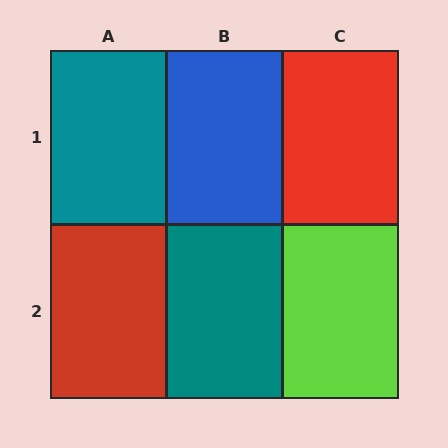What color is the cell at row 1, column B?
Blue.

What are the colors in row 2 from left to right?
Red, teal, lime.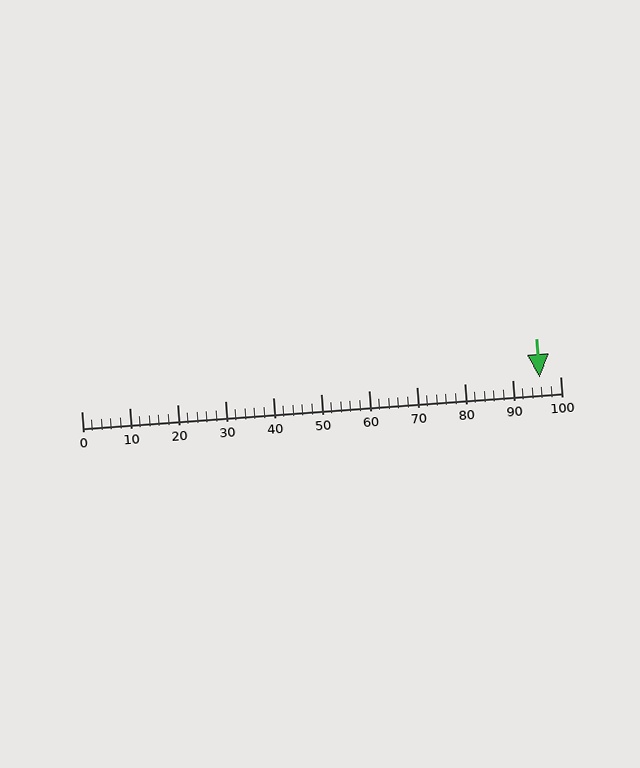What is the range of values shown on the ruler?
The ruler shows values from 0 to 100.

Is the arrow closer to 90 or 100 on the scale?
The arrow is closer to 100.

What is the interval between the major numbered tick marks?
The major tick marks are spaced 10 units apart.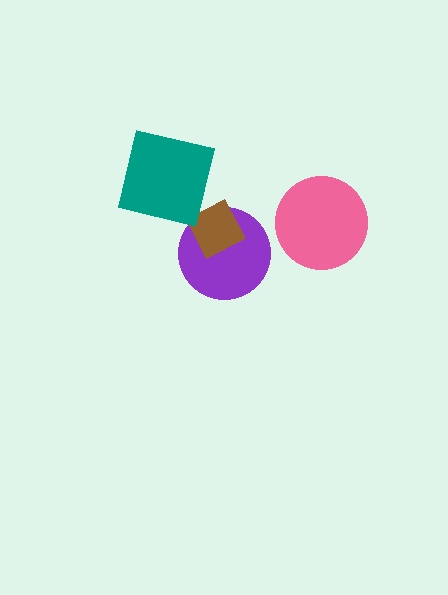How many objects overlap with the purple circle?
1 object overlaps with the purple circle.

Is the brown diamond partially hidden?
No, no other shape covers it.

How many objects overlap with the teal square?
0 objects overlap with the teal square.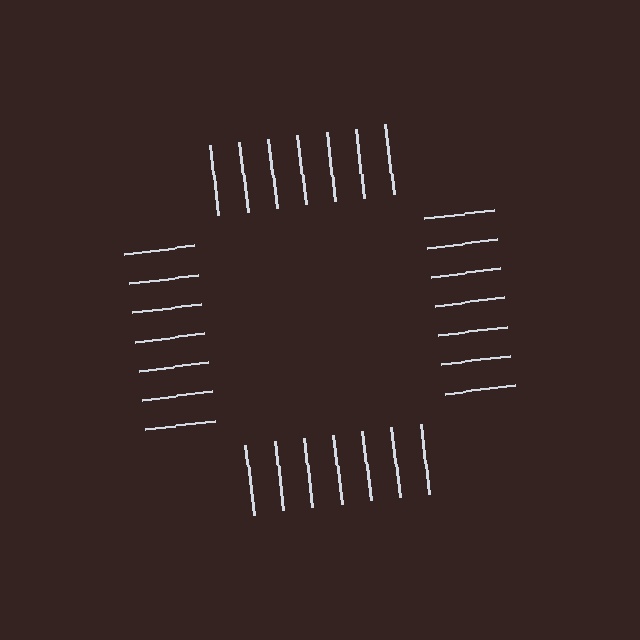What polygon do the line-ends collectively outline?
An illusory square — the line segments terminate on its edges but no continuous stroke is drawn.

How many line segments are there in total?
28 — 7 along each of the 4 edges.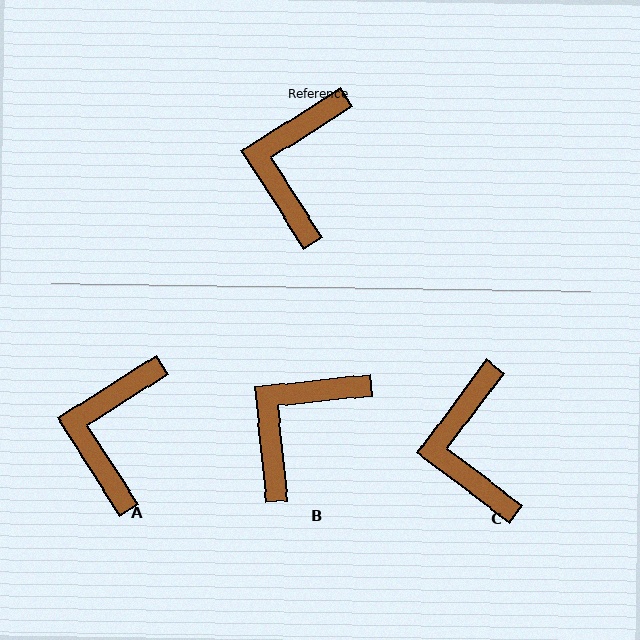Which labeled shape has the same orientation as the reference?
A.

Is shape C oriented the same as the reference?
No, it is off by about 21 degrees.